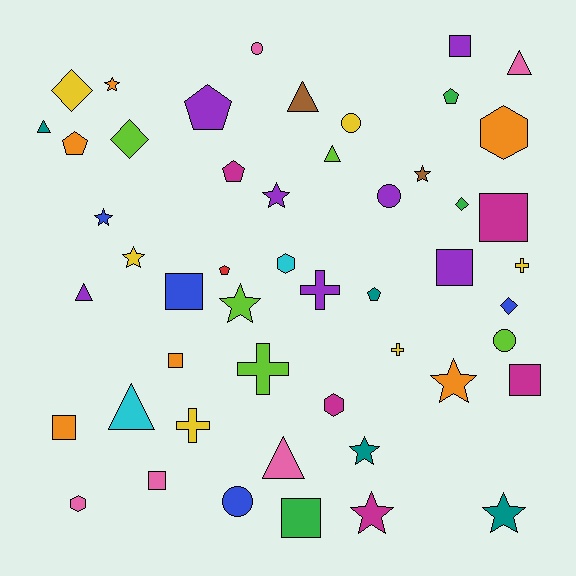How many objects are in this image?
There are 50 objects.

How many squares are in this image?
There are 9 squares.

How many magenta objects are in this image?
There are 5 magenta objects.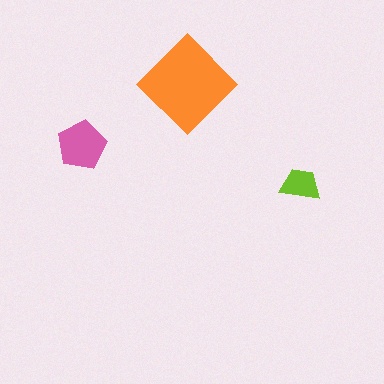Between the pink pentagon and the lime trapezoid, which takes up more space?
The pink pentagon.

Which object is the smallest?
The lime trapezoid.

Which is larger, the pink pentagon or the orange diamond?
The orange diamond.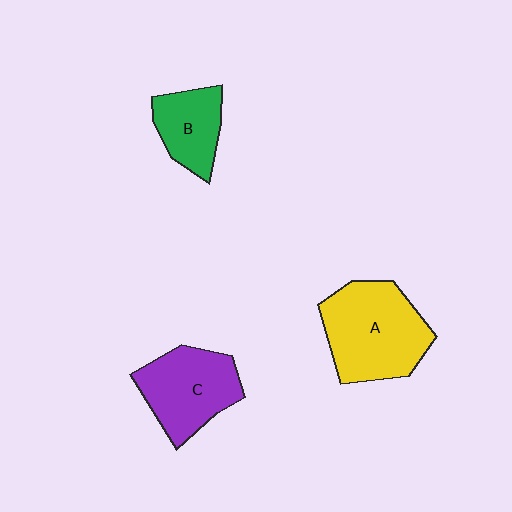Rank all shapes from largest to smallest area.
From largest to smallest: A (yellow), C (purple), B (green).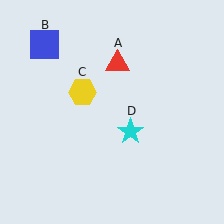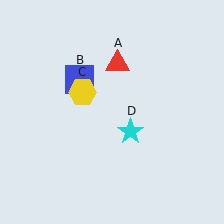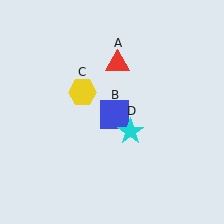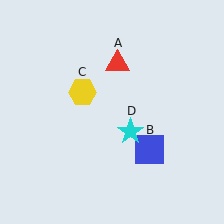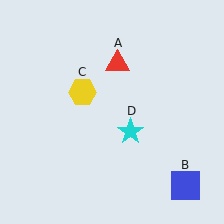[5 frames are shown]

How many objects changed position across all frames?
1 object changed position: blue square (object B).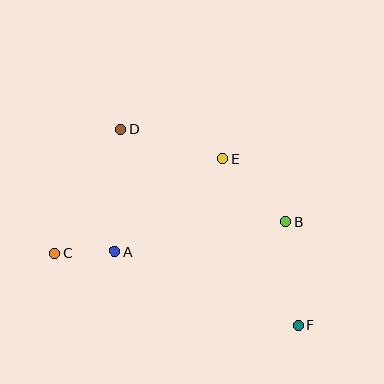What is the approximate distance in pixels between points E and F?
The distance between E and F is approximately 182 pixels.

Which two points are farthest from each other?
Points D and F are farthest from each other.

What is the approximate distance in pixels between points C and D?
The distance between C and D is approximately 142 pixels.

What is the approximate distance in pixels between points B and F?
The distance between B and F is approximately 104 pixels.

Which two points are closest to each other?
Points A and C are closest to each other.